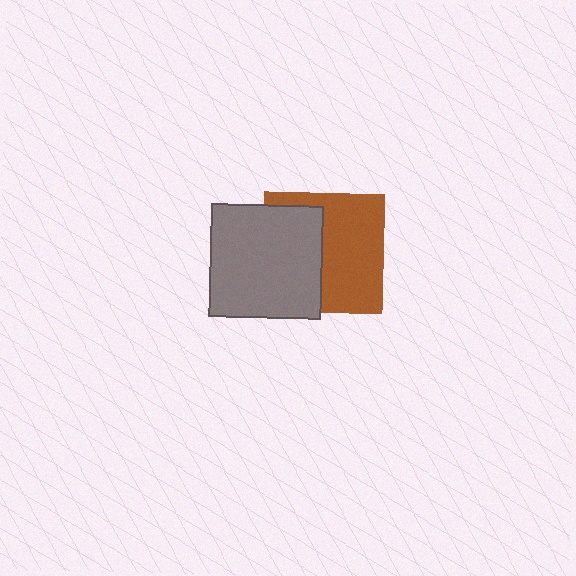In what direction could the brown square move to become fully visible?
The brown square could move right. That would shift it out from behind the gray square entirely.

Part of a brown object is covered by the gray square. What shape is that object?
It is a square.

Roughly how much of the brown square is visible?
About half of it is visible (roughly 57%).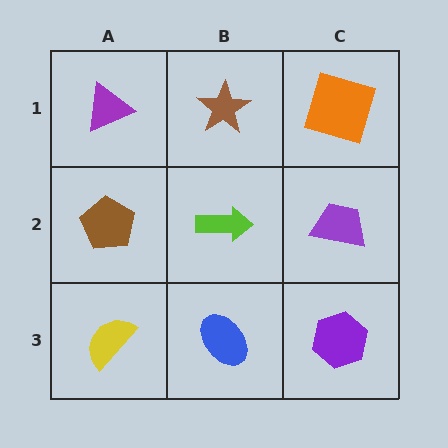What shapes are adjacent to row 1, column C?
A purple trapezoid (row 2, column C), a brown star (row 1, column B).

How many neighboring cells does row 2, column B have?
4.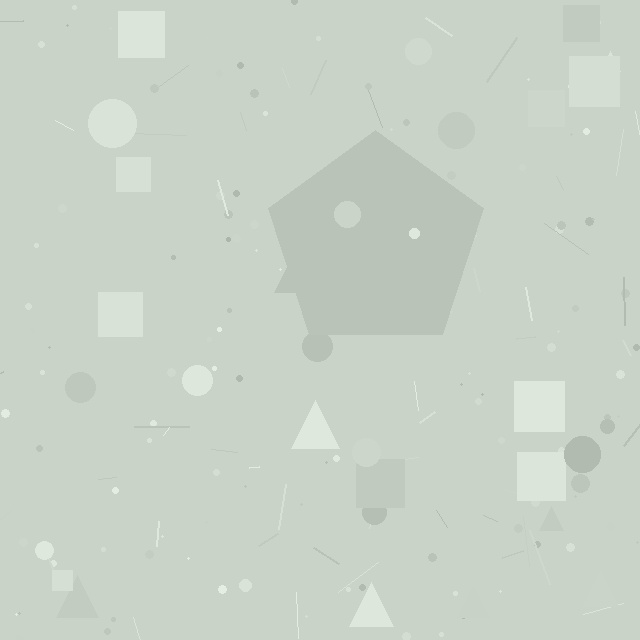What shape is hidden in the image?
A pentagon is hidden in the image.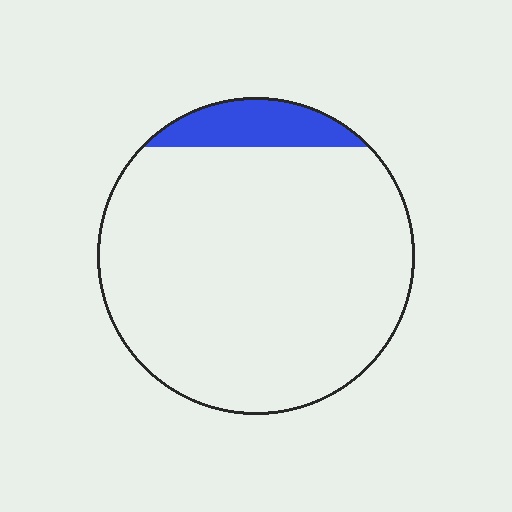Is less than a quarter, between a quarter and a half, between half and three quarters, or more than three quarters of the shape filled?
Less than a quarter.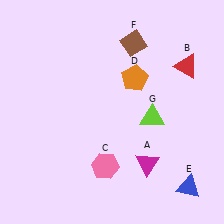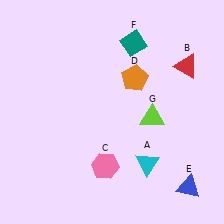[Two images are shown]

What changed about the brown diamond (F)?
In Image 1, F is brown. In Image 2, it changed to teal.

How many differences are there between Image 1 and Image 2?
There are 2 differences between the two images.